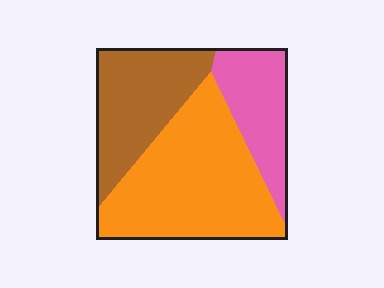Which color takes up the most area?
Orange, at roughly 50%.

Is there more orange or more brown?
Orange.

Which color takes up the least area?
Pink, at roughly 20%.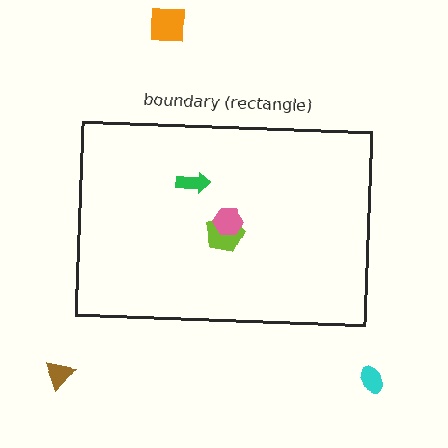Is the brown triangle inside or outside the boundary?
Outside.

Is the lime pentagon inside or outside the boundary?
Inside.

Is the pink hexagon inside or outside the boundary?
Inside.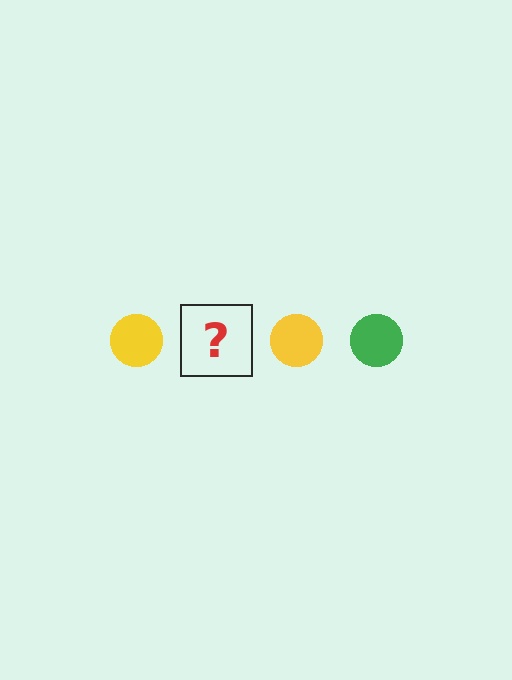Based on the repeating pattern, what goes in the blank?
The blank should be a green circle.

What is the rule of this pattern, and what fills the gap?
The rule is that the pattern cycles through yellow, green circles. The gap should be filled with a green circle.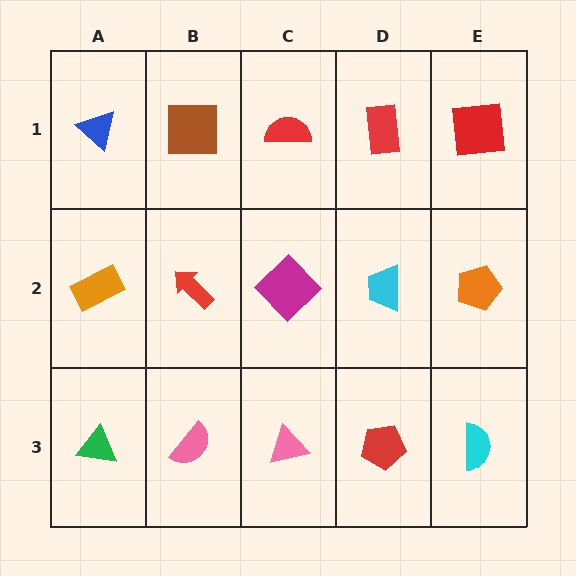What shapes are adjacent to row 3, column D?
A cyan trapezoid (row 2, column D), a pink triangle (row 3, column C), a cyan semicircle (row 3, column E).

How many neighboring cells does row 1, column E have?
2.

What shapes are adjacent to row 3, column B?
A red arrow (row 2, column B), a green triangle (row 3, column A), a pink triangle (row 3, column C).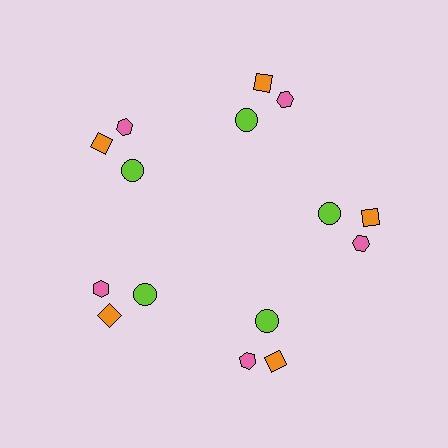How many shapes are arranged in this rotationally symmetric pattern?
There are 15 shapes, arranged in 5 groups of 3.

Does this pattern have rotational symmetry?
Yes, this pattern has 5-fold rotational symmetry. It looks the same after rotating 72 degrees around the center.